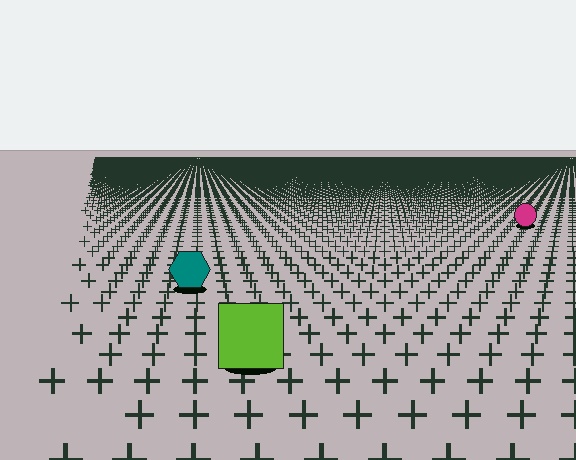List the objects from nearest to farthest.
From nearest to farthest: the lime square, the teal hexagon, the magenta circle.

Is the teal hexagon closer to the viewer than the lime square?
No. The lime square is closer — you can tell from the texture gradient: the ground texture is coarser near it.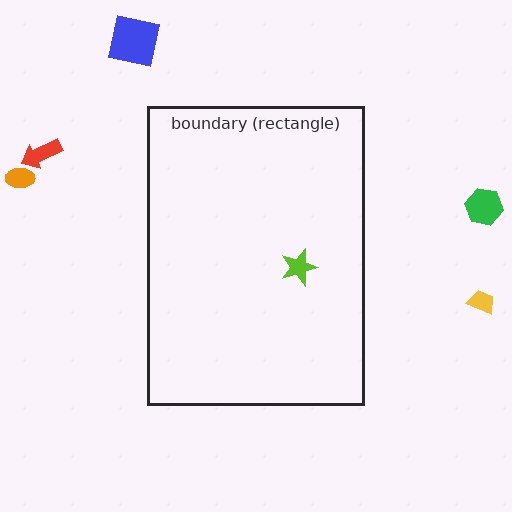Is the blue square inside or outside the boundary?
Outside.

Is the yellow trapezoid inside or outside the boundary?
Outside.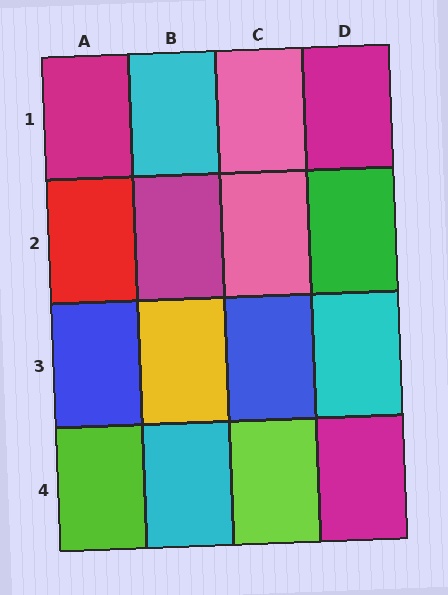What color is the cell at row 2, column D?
Green.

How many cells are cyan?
3 cells are cyan.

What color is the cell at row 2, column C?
Pink.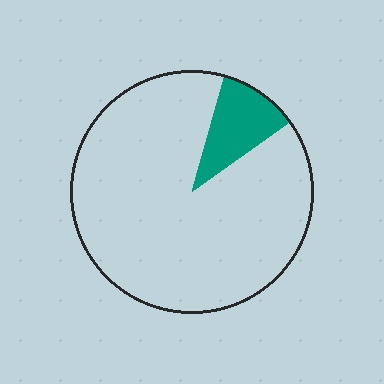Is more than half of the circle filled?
No.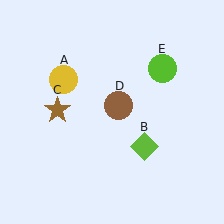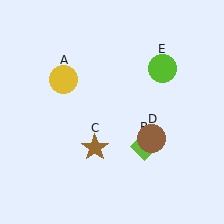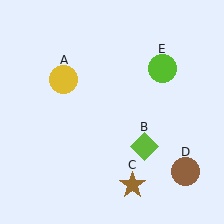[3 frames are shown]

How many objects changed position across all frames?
2 objects changed position: brown star (object C), brown circle (object D).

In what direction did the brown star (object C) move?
The brown star (object C) moved down and to the right.